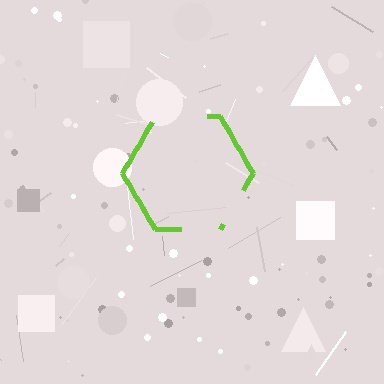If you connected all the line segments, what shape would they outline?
They would outline a hexagon.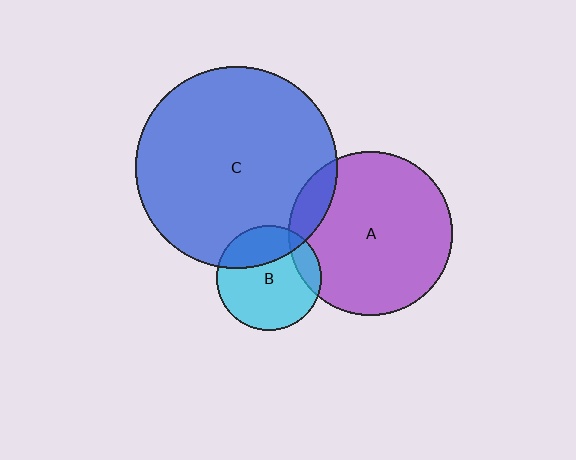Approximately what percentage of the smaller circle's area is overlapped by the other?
Approximately 15%.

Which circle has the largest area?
Circle C (blue).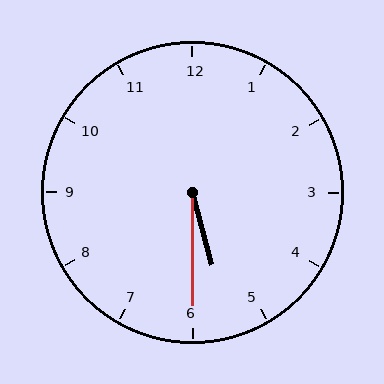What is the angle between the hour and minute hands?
Approximately 15 degrees.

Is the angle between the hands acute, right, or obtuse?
It is acute.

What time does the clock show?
5:30.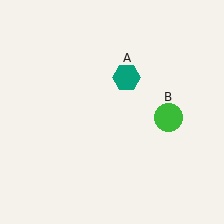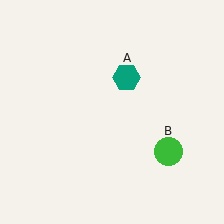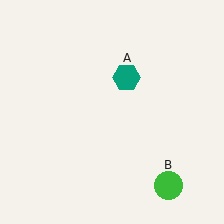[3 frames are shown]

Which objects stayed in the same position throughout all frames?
Teal hexagon (object A) remained stationary.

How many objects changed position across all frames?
1 object changed position: green circle (object B).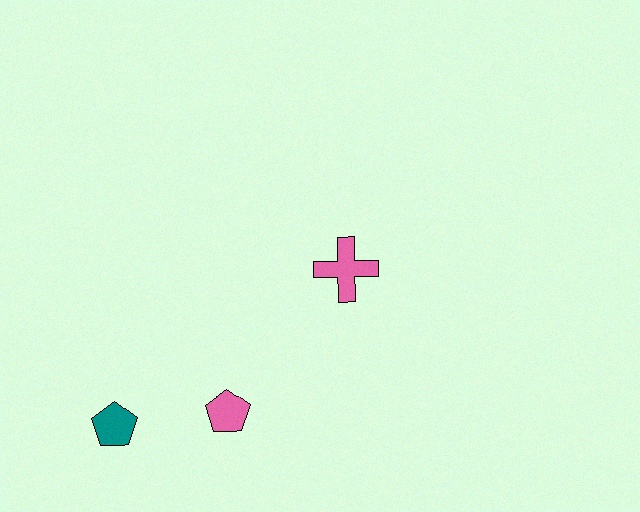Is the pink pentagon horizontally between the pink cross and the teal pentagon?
Yes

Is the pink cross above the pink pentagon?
Yes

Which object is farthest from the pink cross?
The teal pentagon is farthest from the pink cross.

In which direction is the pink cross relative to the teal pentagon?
The pink cross is to the right of the teal pentagon.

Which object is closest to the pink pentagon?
The teal pentagon is closest to the pink pentagon.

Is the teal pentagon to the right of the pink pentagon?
No